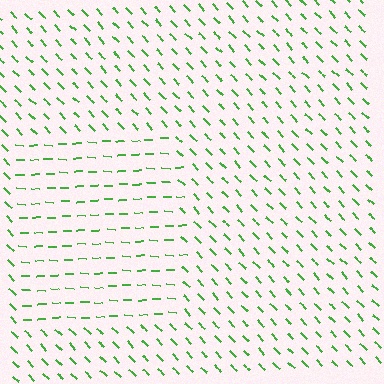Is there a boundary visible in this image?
Yes, there is a texture boundary formed by a change in line orientation.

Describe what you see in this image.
The image is filled with small green line segments. A rectangle region in the image has lines oriented differently from the surrounding lines, creating a visible texture boundary.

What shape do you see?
I see a rectangle.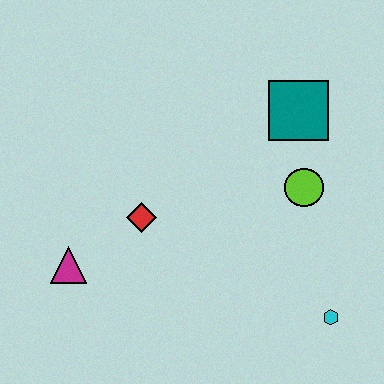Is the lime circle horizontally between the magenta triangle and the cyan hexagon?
Yes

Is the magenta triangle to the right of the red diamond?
No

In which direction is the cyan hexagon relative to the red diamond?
The cyan hexagon is to the right of the red diamond.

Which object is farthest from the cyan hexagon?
The magenta triangle is farthest from the cyan hexagon.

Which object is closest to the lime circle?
The teal square is closest to the lime circle.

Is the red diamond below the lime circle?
Yes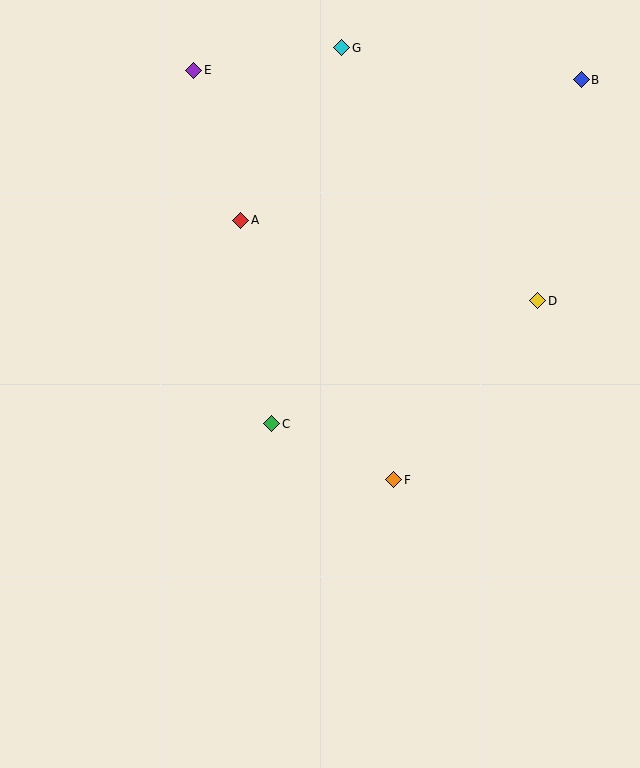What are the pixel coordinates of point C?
Point C is at (272, 424).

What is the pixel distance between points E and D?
The distance between E and D is 414 pixels.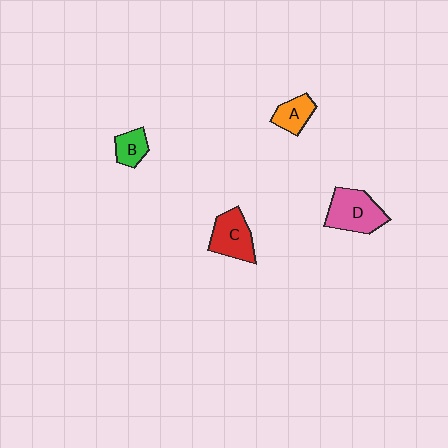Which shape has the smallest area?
Shape B (green).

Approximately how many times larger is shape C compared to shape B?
Approximately 1.7 times.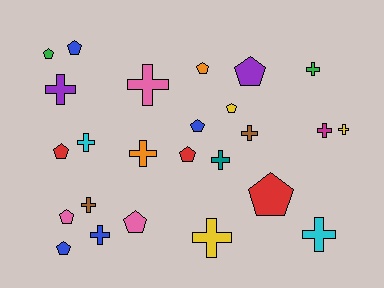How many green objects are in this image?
There are 2 green objects.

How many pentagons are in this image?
There are 12 pentagons.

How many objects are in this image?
There are 25 objects.